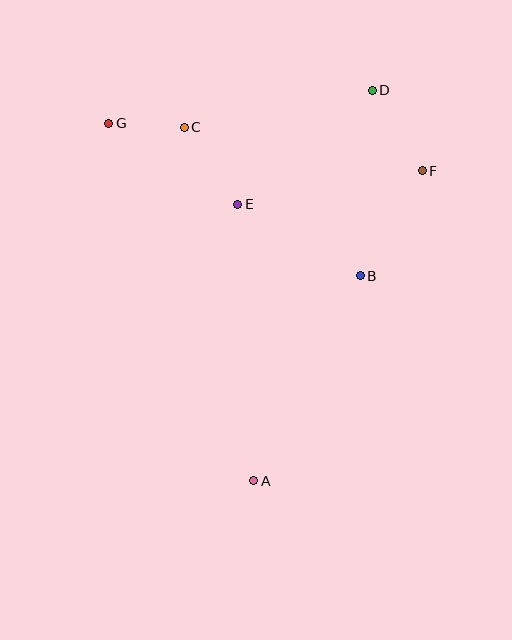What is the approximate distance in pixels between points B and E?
The distance between B and E is approximately 142 pixels.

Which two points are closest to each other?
Points C and G are closest to each other.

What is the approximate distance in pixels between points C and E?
The distance between C and E is approximately 94 pixels.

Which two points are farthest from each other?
Points A and D are farthest from each other.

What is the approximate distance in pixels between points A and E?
The distance between A and E is approximately 277 pixels.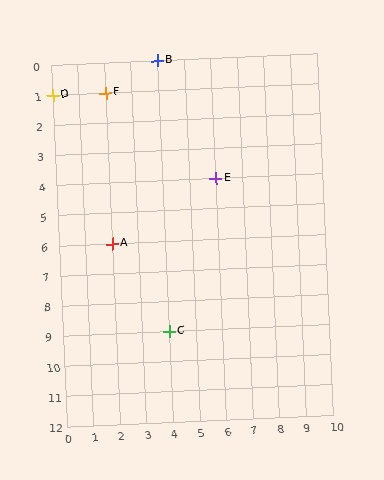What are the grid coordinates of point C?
Point C is at grid coordinates (4, 9).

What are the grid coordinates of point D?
Point D is at grid coordinates (0, 1).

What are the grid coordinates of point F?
Point F is at grid coordinates (2, 1).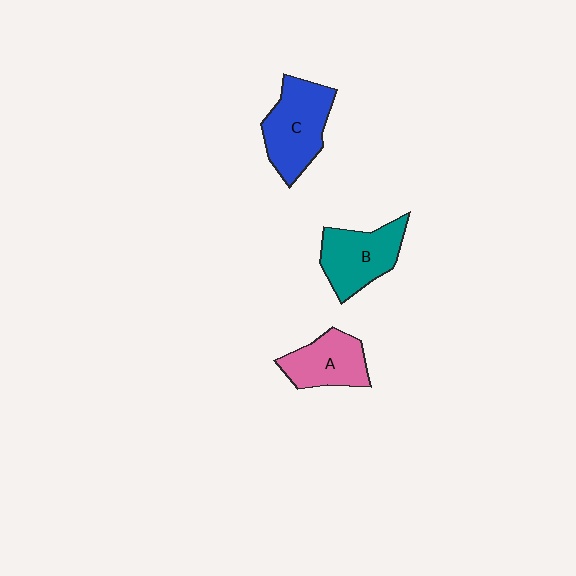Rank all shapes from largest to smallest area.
From largest to smallest: C (blue), B (teal), A (pink).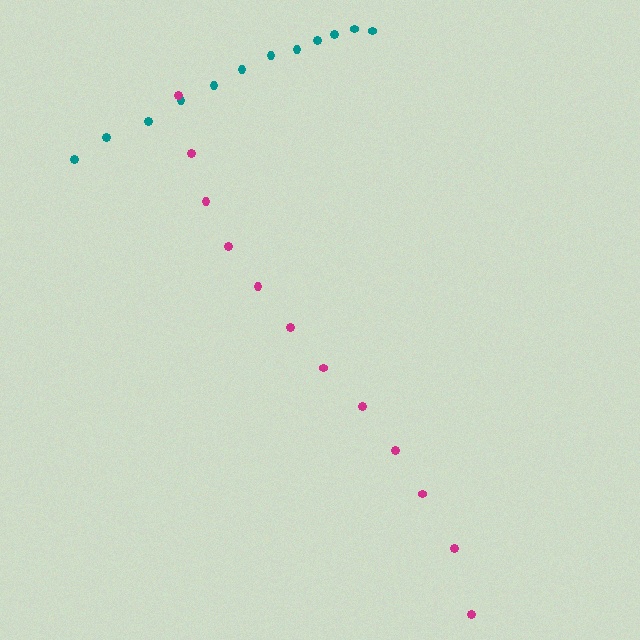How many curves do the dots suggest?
There are 2 distinct paths.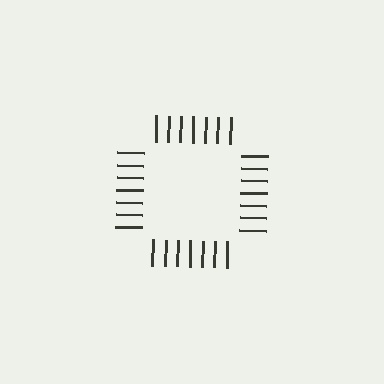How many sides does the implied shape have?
4 sides — the line-ends trace a square.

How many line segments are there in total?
28 — 7 along each of the 4 edges.